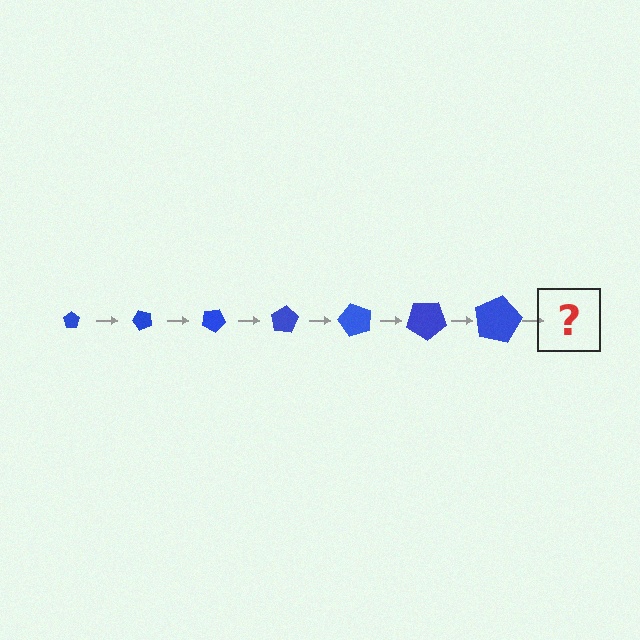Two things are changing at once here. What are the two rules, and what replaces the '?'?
The two rules are that the pentagon grows larger each step and it rotates 50 degrees each step. The '?' should be a pentagon, larger than the previous one and rotated 350 degrees from the start.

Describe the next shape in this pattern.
It should be a pentagon, larger than the previous one and rotated 350 degrees from the start.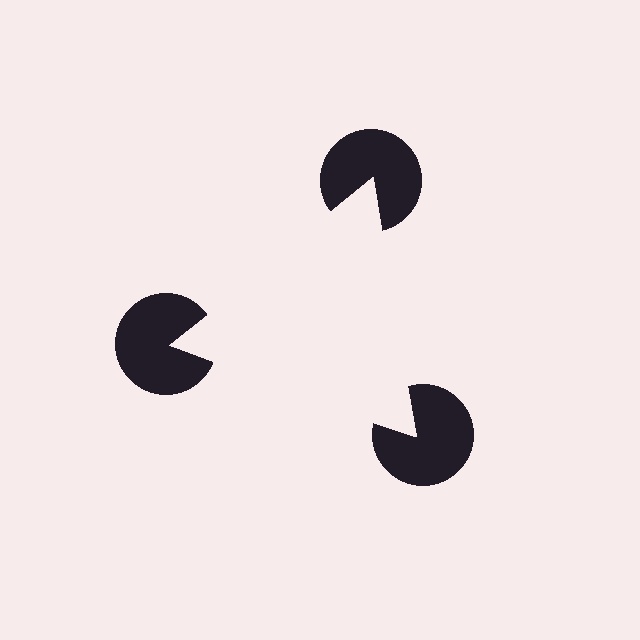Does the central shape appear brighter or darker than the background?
It typically appears slightly brighter than the background, even though no actual brightness change is drawn.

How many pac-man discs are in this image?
There are 3 — one at each vertex of the illusory triangle.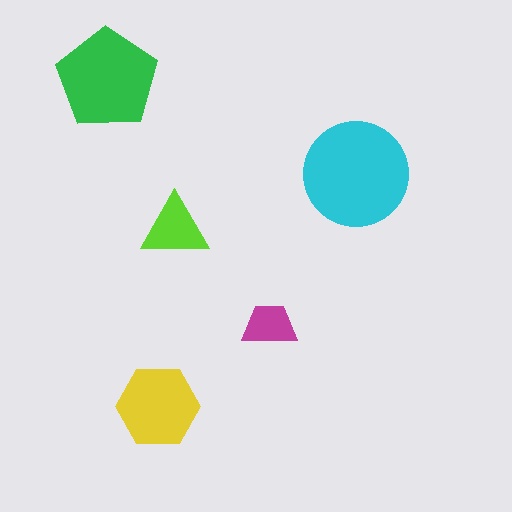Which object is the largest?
The cyan circle.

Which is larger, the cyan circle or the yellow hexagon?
The cyan circle.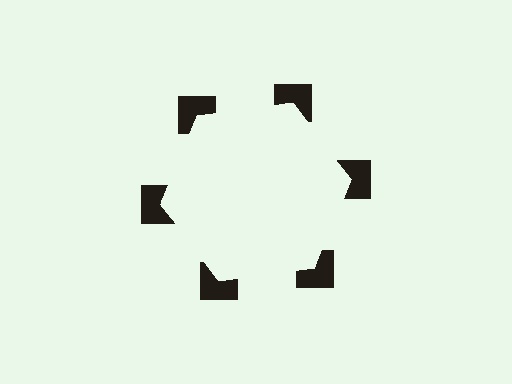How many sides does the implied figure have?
6 sides.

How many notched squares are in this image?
There are 6 — one at each vertex of the illusory hexagon.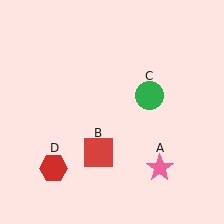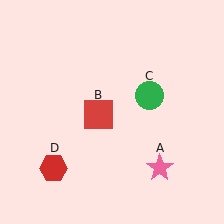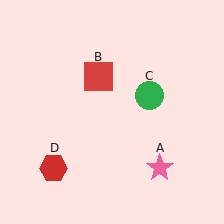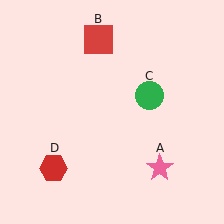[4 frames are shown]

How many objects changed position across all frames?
1 object changed position: red square (object B).